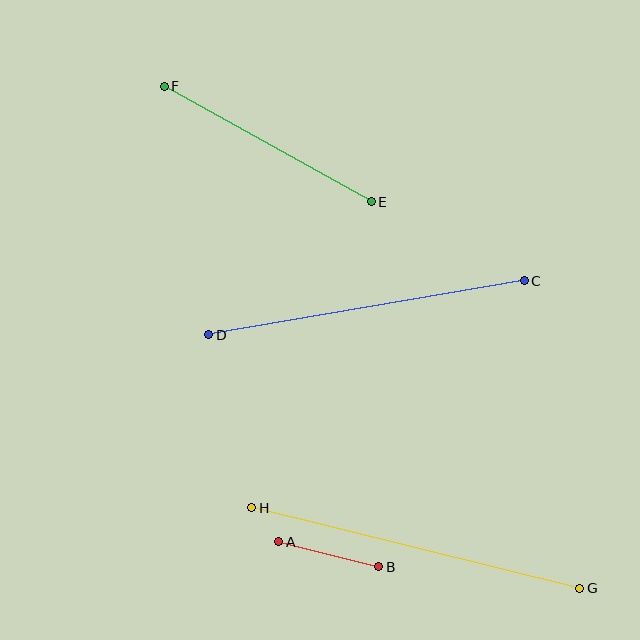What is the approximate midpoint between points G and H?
The midpoint is at approximately (416, 548) pixels.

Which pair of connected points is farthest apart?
Points G and H are farthest apart.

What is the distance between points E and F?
The distance is approximately 237 pixels.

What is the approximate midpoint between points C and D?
The midpoint is at approximately (366, 308) pixels.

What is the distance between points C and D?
The distance is approximately 320 pixels.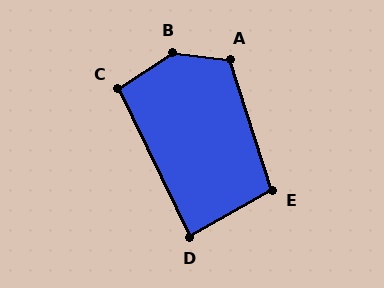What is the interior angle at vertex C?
Approximately 97 degrees (obtuse).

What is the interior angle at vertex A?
Approximately 114 degrees (obtuse).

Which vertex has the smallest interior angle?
D, at approximately 86 degrees.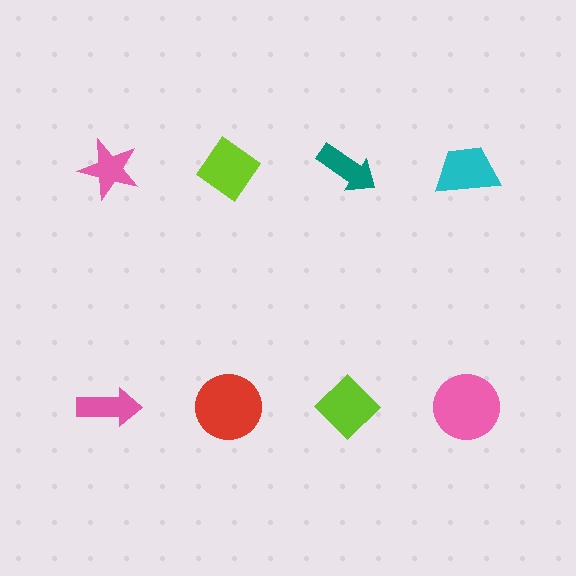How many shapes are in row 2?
4 shapes.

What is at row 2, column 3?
A lime diamond.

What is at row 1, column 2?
A lime diamond.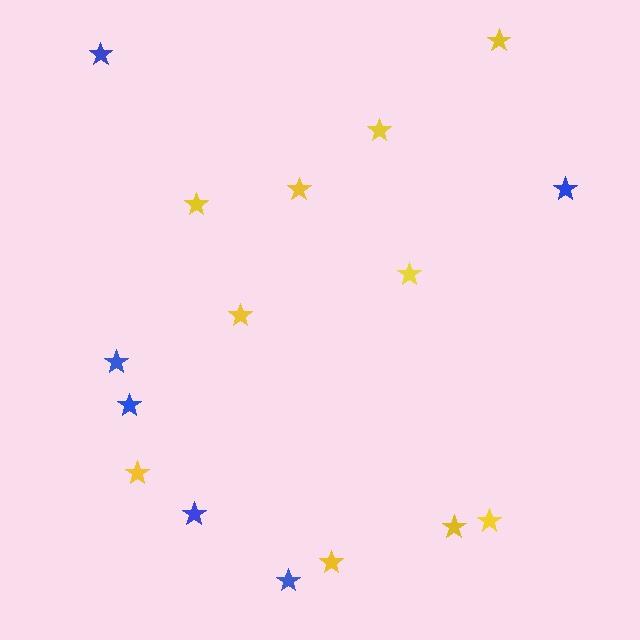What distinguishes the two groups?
There are 2 groups: one group of blue stars (6) and one group of yellow stars (10).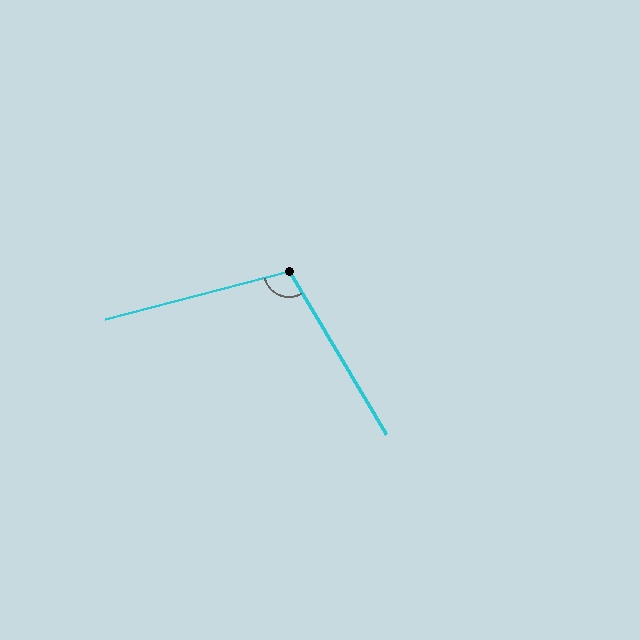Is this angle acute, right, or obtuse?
It is obtuse.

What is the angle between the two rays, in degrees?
Approximately 106 degrees.